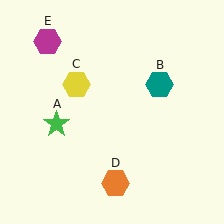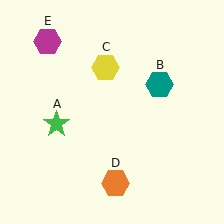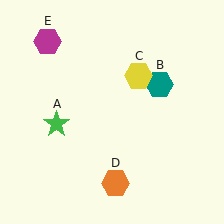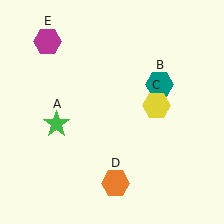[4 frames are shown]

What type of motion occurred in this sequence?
The yellow hexagon (object C) rotated clockwise around the center of the scene.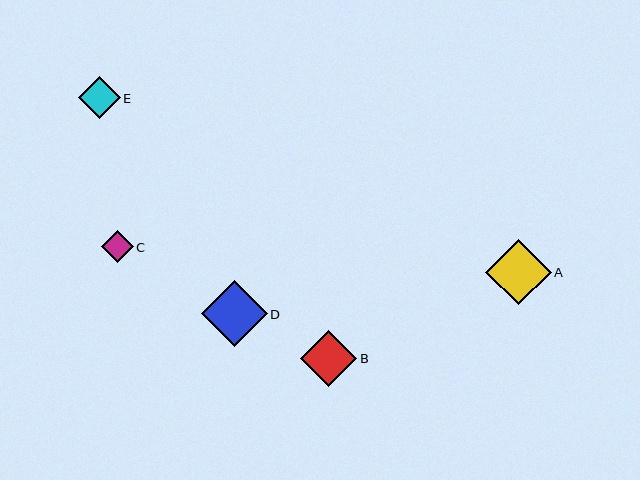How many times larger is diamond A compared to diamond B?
Diamond A is approximately 1.2 times the size of diamond B.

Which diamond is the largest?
Diamond D is the largest with a size of approximately 66 pixels.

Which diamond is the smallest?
Diamond C is the smallest with a size of approximately 32 pixels.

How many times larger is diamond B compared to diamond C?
Diamond B is approximately 1.7 times the size of diamond C.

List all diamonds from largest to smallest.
From largest to smallest: D, A, B, E, C.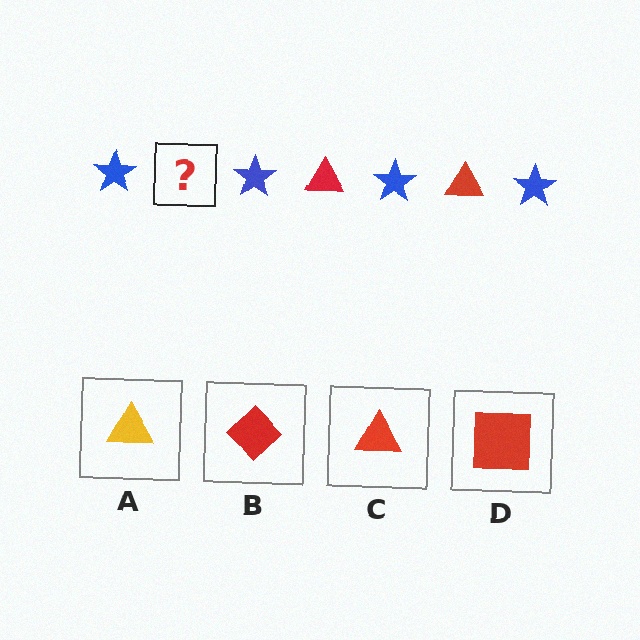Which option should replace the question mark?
Option C.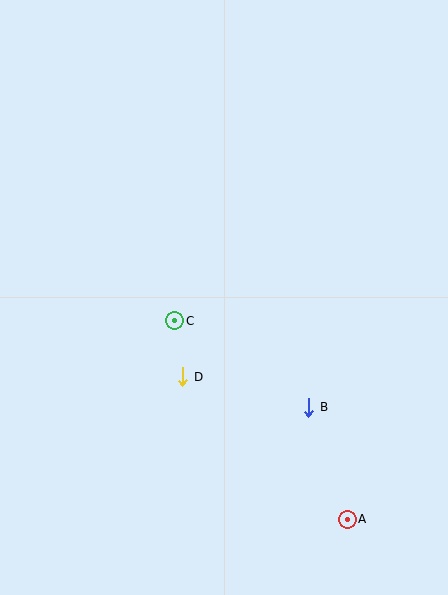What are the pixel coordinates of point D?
Point D is at (183, 377).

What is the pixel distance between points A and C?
The distance between A and C is 263 pixels.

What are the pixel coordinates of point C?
Point C is at (175, 321).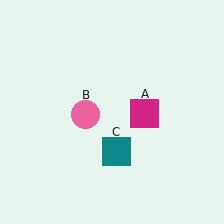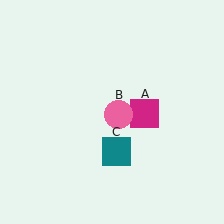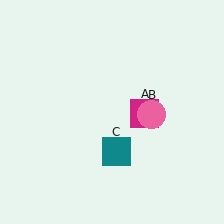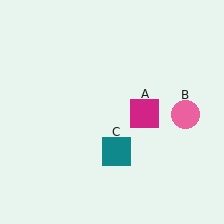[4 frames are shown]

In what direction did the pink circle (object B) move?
The pink circle (object B) moved right.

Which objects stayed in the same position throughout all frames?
Magenta square (object A) and teal square (object C) remained stationary.